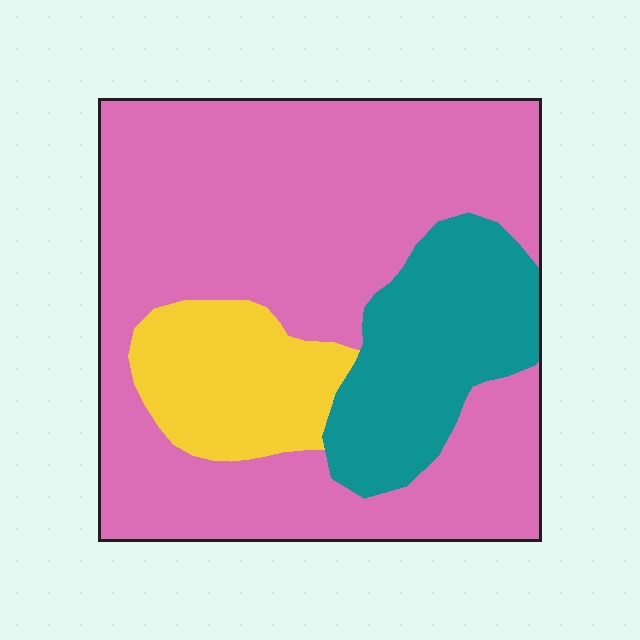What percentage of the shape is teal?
Teal covers around 20% of the shape.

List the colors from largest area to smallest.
From largest to smallest: pink, teal, yellow.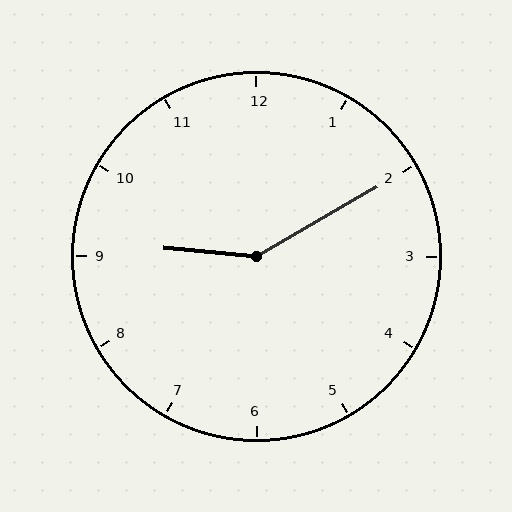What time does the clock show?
9:10.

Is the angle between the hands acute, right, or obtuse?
It is obtuse.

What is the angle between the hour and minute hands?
Approximately 145 degrees.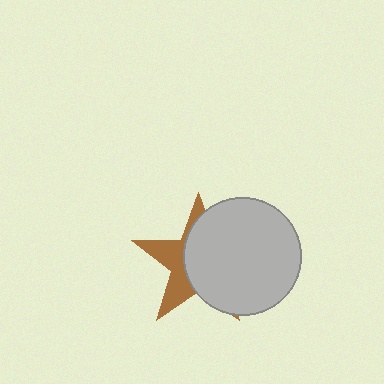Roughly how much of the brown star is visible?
A small part of it is visible (roughly 38%).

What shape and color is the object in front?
The object in front is a light gray circle.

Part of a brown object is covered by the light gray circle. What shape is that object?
It is a star.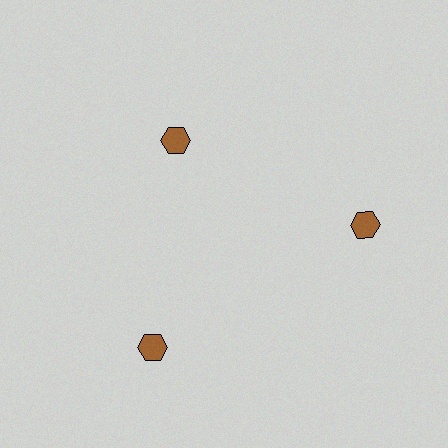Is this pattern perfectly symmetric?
No. The 3 brown hexagons are arranged in a ring, but one element near the 11 o'clock position is pulled inward toward the center, breaking the 3-fold rotational symmetry.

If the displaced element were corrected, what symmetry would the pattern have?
It would have 3-fold rotational symmetry — the pattern would map onto itself every 120 degrees.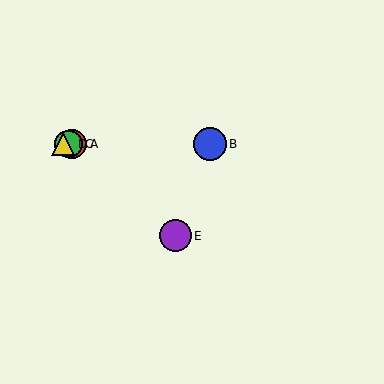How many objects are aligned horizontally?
4 objects (A, B, C, D) are aligned horizontally.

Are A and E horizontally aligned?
No, A is at y≈144 and E is at y≈236.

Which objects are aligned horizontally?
Objects A, B, C, D are aligned horizontally.